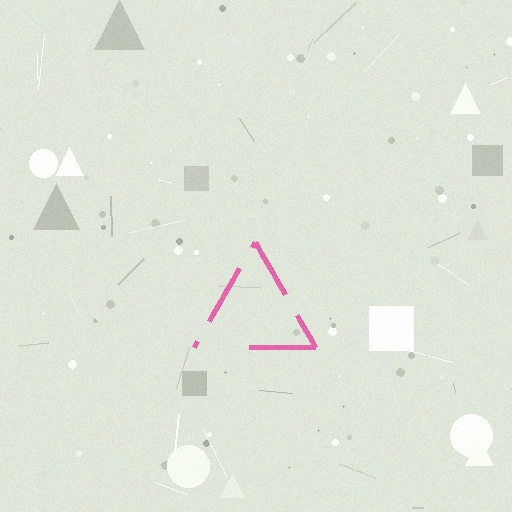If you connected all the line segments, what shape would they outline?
They would outline a triangle.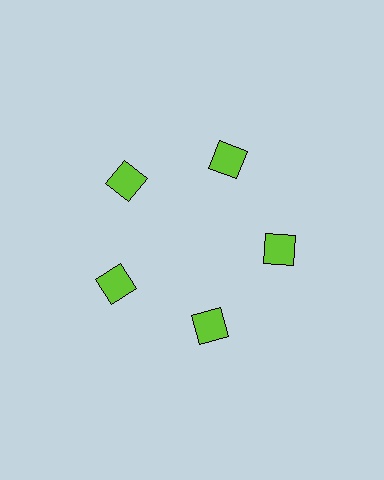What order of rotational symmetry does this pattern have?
This pattern has 5-fold rotational symmetry.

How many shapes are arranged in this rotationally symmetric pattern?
There are 5 shapes, arranged in 5 groups of 1.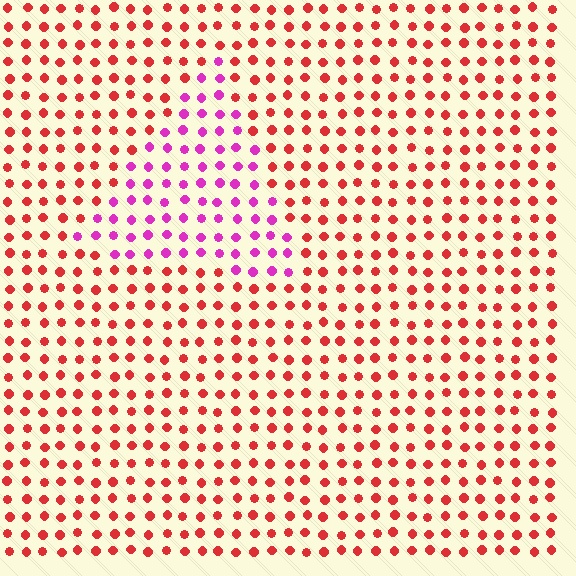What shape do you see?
I see a triangle.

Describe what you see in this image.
The image is filled with small red elements in a uniform arrangement. A triangle-shaped region is visible where the elements are tinted to a slightly different hue, forming a subtle color boundary.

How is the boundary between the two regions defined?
The boundary is defined purely by a slight shift in hue (about 49 degrees). Spacing, size, and orientation are identical on both sides.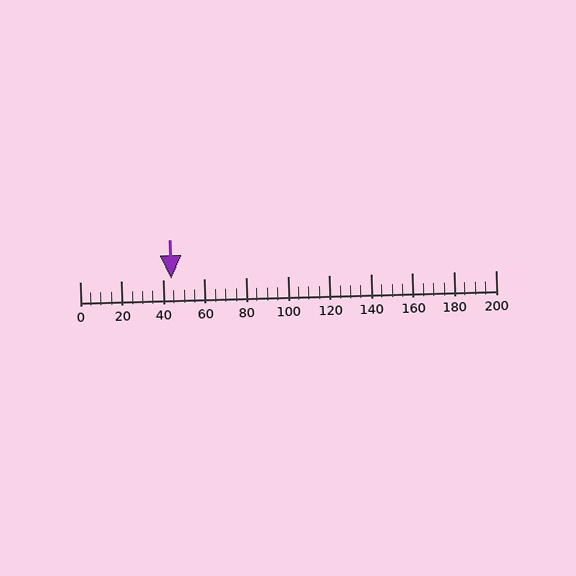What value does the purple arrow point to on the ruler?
The purple arrow points to approximately 44.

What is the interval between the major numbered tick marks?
The major tick marks are spaced 20 units apart.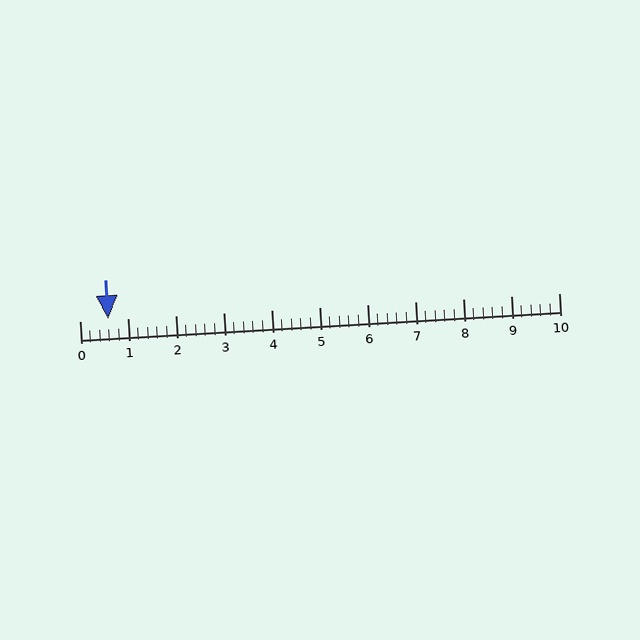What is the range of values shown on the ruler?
The ruler shows values from 0 to 10.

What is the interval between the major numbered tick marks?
The major tick marks are spaced 1 units apart.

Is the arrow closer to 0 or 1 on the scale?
The arrow is closer to 1.